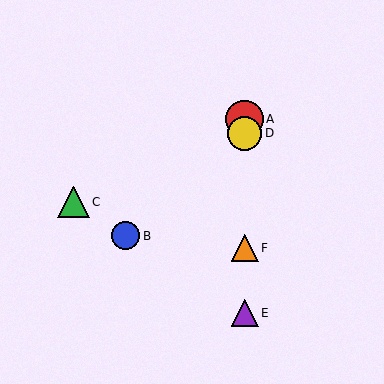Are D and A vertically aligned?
Yes, both are at x≈245.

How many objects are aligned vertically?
4 objects (A, D, E, F) are aligned vertically.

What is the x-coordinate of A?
Object A is at x≈245.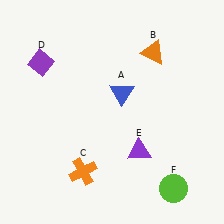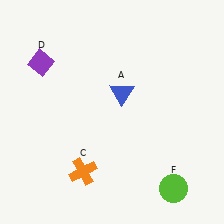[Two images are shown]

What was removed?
The purple triangle (E), the orange triangle (B) were removed in Image 2.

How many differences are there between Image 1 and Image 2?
There are 2 differences between the two images.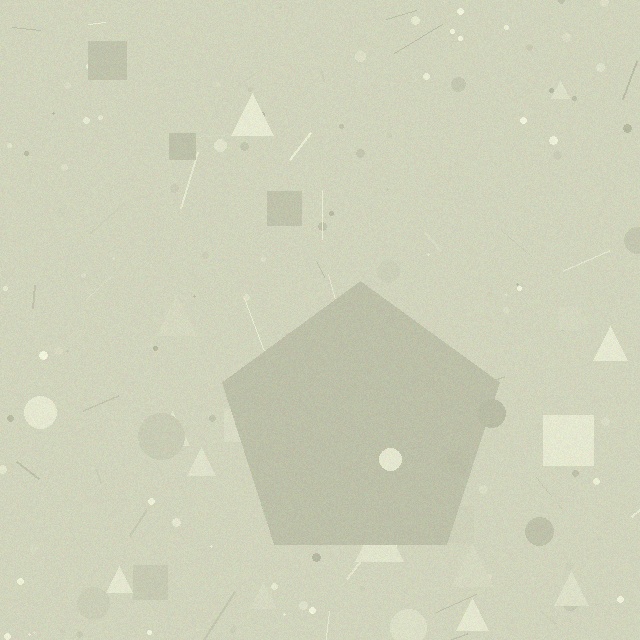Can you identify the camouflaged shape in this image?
The camouflaged shape is a pentagon.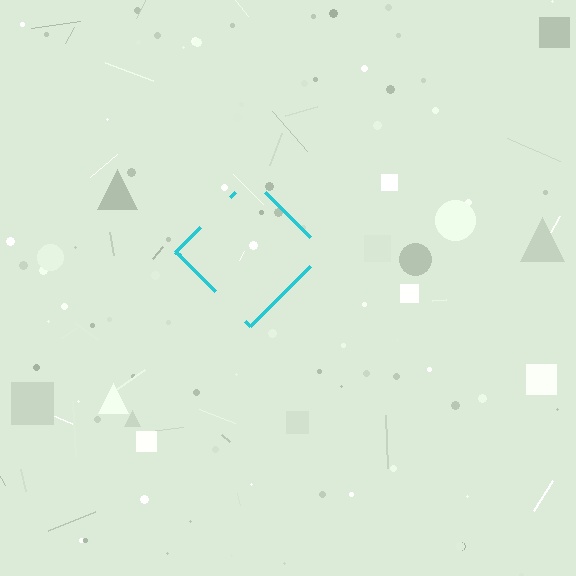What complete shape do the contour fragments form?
The contour fragments form a diamond.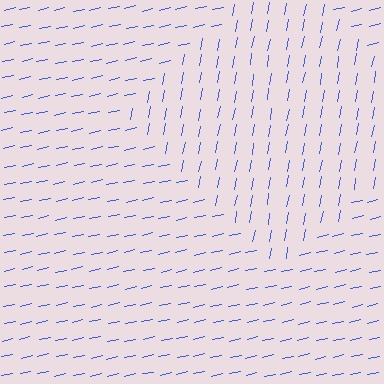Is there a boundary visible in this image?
Yes, there is a texture boundary formed by a change in line orientation.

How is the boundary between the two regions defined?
The boundary is defined purely by a change in line orientation (approximately 67 degrees difference). All lines are the same color and thickness.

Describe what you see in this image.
The image is filled with small blue line segments. A diamond region in the image has lines oriented differently from the surrounding lines, creating a visible texture boundary.